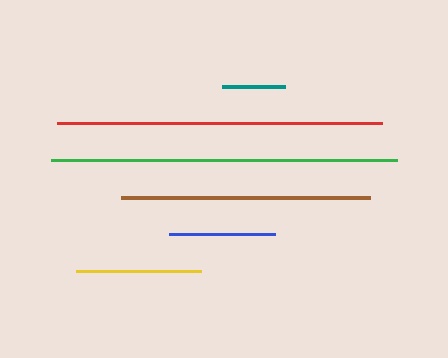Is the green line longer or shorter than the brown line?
The green line is longer than the brown line.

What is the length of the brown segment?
The brown segment is approximately 249 pixels long.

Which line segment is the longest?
The green line is the longest at approximately 346 pixels.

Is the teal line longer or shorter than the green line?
The green line is longer than the teal line.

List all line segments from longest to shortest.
From longest to shortest: green, red, brown, yellow, blue, teal.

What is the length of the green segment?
The green segment is approximately 346 pixels long.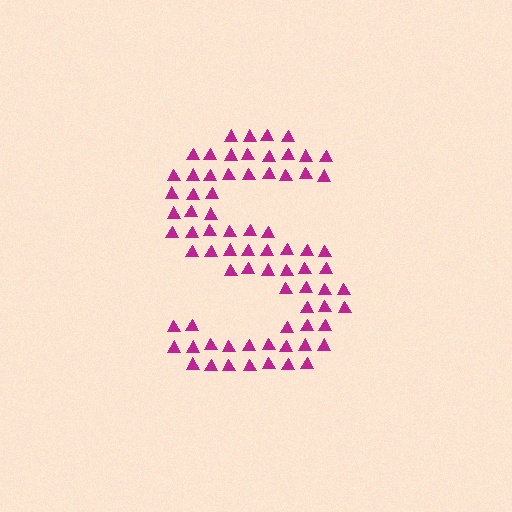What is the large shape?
The large shape is the letter S.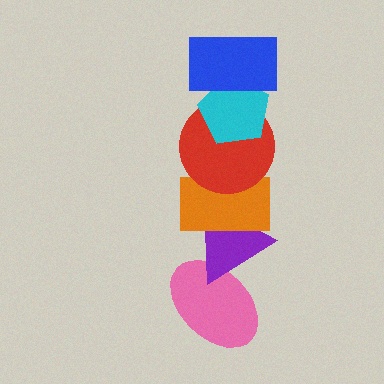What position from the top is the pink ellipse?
The pink ellipse is 6th from the top.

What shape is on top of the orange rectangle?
The red circle is on top of the orange rectangle.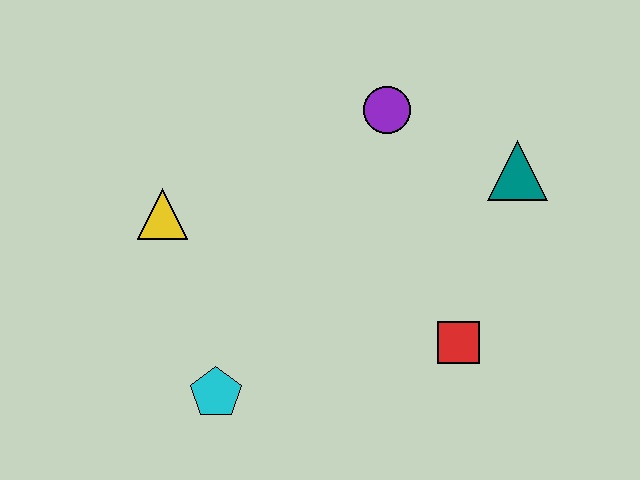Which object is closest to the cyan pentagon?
The yellow triangle is closest to the cyan pentagon.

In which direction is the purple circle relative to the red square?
The purple circle is above the red square.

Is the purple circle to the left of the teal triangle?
Yes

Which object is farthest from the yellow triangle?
The teal triangle is farthest from the yellow triangle.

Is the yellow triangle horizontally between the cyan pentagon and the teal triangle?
No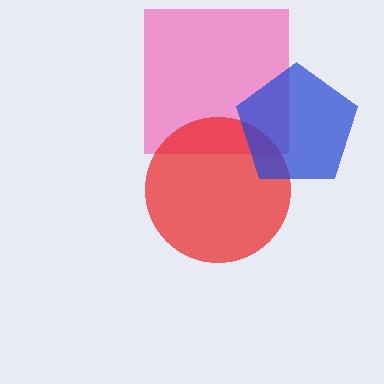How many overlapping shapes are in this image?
There are 3 overlapping shapes in the image.